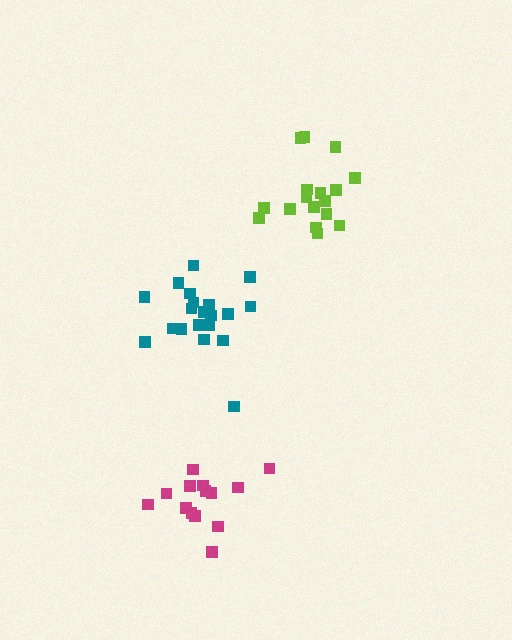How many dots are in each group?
Group 1: 14 dots, Group 2: 20 dots, Group 3: 17 dots (51 total).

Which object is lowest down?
The magenta cluster is bottommost.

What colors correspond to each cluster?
The clusters are colored: magenta, teal, lime.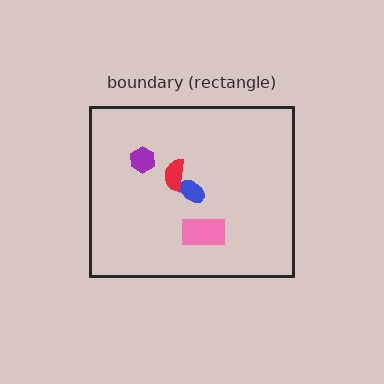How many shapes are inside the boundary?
4 inside, 0 outside.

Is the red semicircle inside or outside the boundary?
Inside.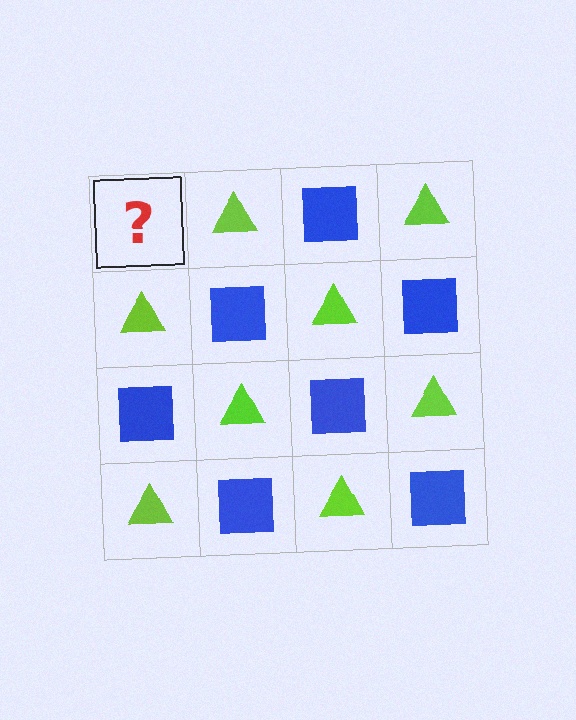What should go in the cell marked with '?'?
The missing cell should contain a blue square.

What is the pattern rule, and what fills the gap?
The rule is that it alternates blue square and lime triangle in a checkerboard pattern. The gap should be filled with a blue square.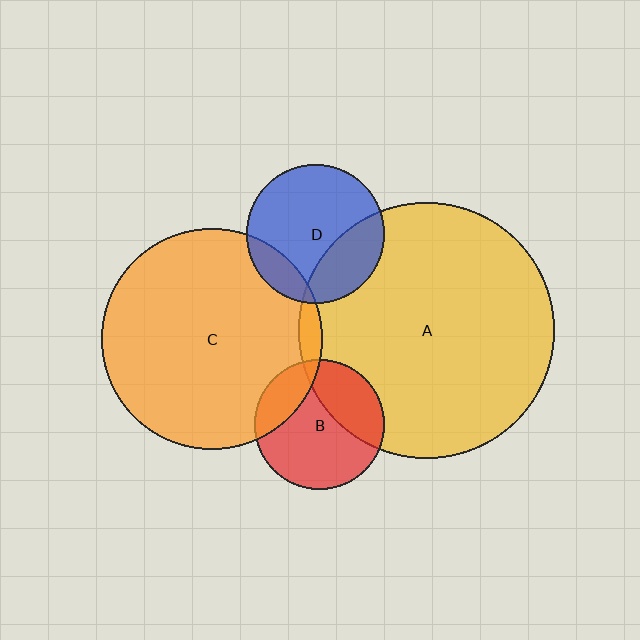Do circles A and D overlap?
Yes.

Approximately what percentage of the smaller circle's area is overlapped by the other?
Approximately 30%.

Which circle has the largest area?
Circle A (yellow).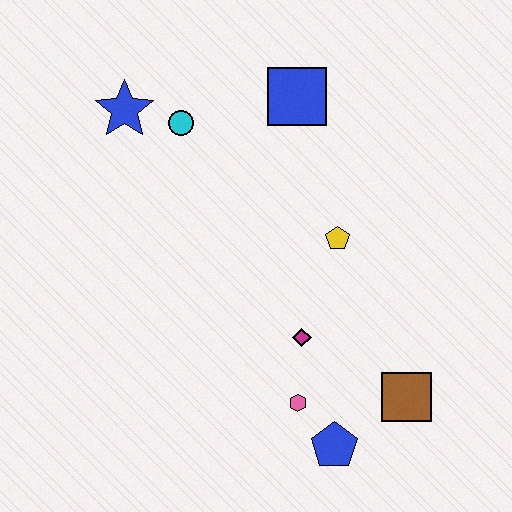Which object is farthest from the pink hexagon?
The blue star is farthest from the pink hexagon.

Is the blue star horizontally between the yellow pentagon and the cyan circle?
No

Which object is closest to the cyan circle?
The blue star is closest to the cyan circle.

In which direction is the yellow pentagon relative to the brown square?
The yellow pentagon is above the brown square.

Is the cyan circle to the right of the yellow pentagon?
No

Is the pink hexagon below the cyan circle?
Yes